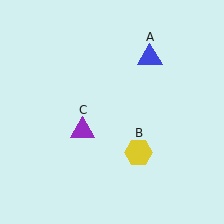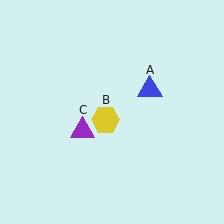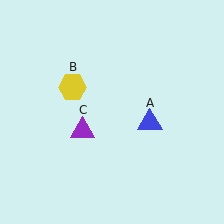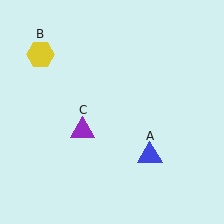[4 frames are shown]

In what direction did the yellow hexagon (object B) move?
The yellow hexagon (object B) moved up and to the left.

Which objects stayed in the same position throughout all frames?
Purple triangle (object C) remained stationary.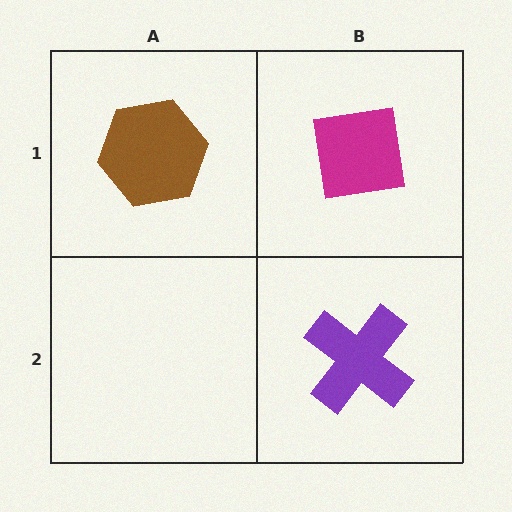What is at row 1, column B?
A magenta square.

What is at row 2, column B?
A purple cross.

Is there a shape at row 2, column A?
No, that cell is empty.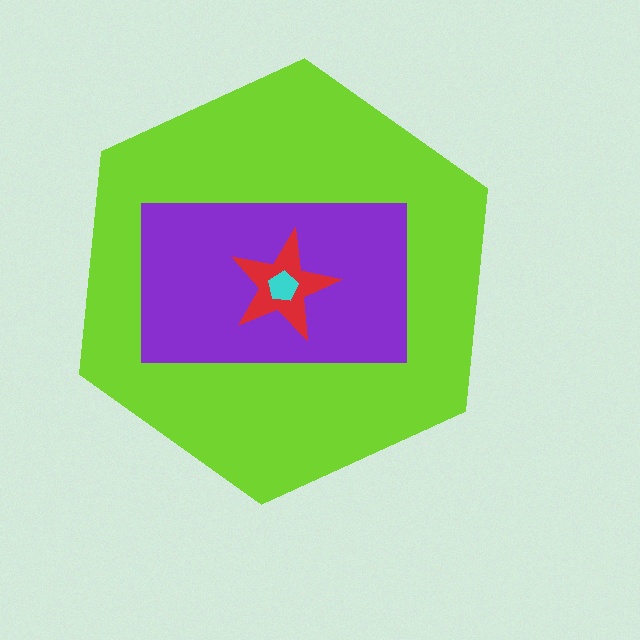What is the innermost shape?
The cyan pentagon.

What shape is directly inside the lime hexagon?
The purple rectangle.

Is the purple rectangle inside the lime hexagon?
Yes.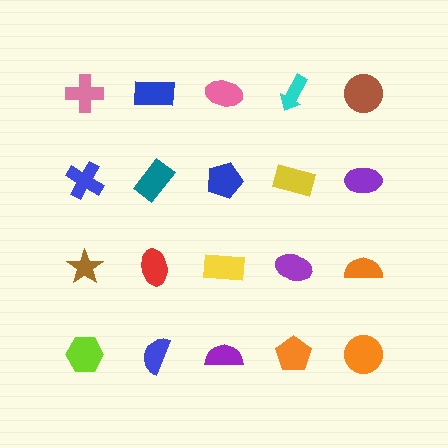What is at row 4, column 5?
An orange circle.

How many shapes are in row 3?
5 shapes.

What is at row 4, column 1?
A lime hexagon.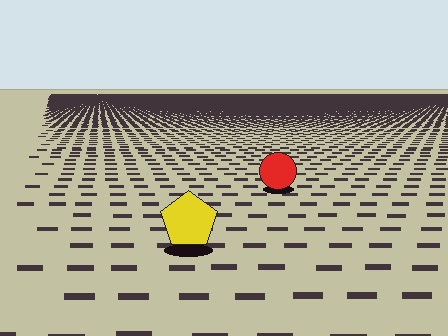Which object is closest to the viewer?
The yellow pentagon is closest. The texture marks near it are larger and more spread out.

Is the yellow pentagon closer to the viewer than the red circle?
Yes. The yellow pentagon is closer — you can tell from the texture gradient: the ground texture is coarser near it.